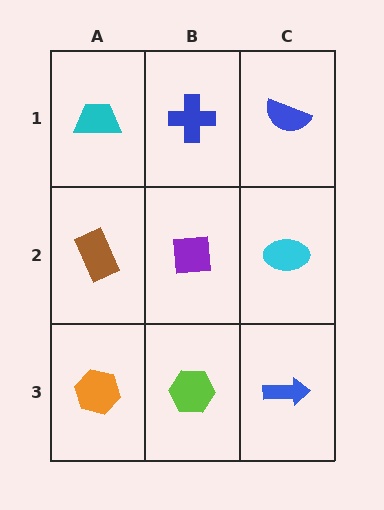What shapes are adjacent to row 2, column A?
A cyan trapezoid (row 1, column A), an orange hexagon (row 3, column A), a purple square (row 2, column B).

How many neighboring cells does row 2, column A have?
3.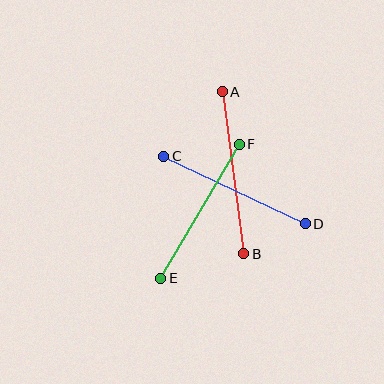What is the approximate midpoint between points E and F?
The midpoint is at approximately (200, 211) pixels.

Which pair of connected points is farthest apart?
Points A and B are farthest apart.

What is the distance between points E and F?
The distance is approximately 155 pixels.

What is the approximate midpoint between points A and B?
The midpoint is at approximately (233, 173) pixels.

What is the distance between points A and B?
The distance is approximately 164 pixels.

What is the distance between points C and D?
The distance is approximately 157 pixels.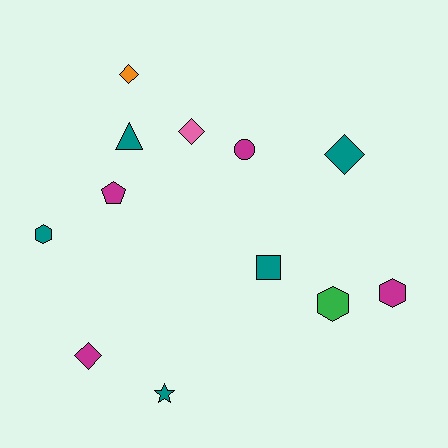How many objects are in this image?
There are 12 objects.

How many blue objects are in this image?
There are no blue objects.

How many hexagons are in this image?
There are 3 hexagons.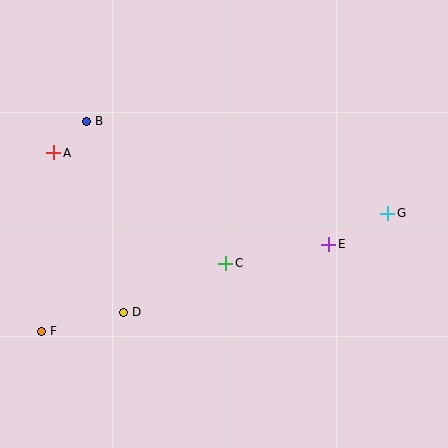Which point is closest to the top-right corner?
Point G is closest to the top-right corner.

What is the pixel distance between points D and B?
The distance between D and B is 195 pixels.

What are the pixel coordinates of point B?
Point B is at (86, 121).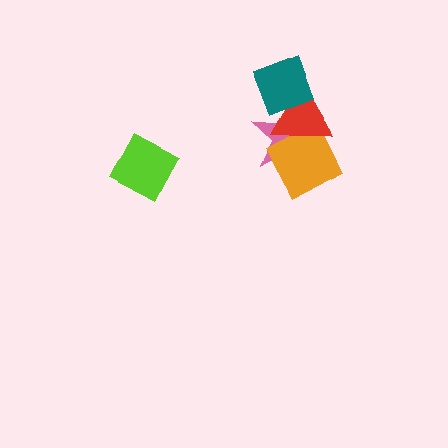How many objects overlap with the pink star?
3 objects overlap with the pink star.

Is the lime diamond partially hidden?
No, no other shape covers it.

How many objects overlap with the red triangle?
3 objects overlap with the red triangle.